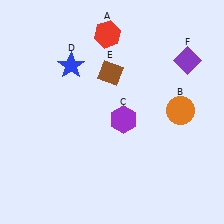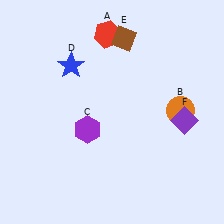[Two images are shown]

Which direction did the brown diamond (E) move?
The brown diamond (E) moved up.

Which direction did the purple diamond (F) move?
The purple diamond (F) moved down.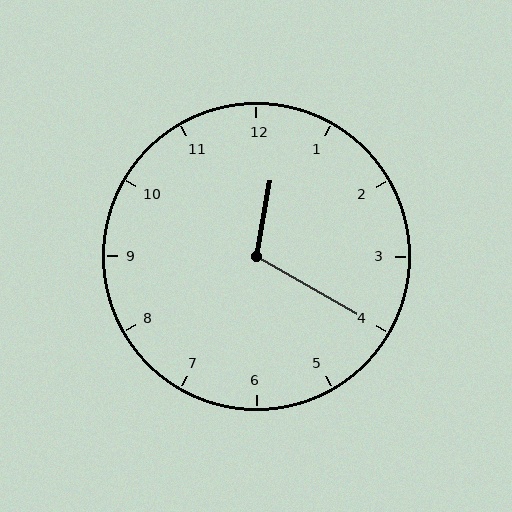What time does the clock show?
12:20.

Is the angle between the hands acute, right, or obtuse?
It is obtuse.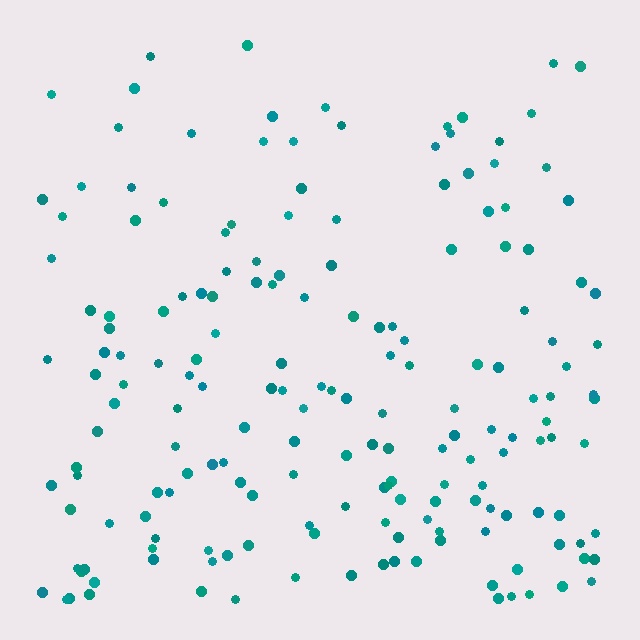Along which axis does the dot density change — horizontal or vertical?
Vertical.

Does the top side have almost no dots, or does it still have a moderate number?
Still a moderate number, just noticeably fewer than the bottom.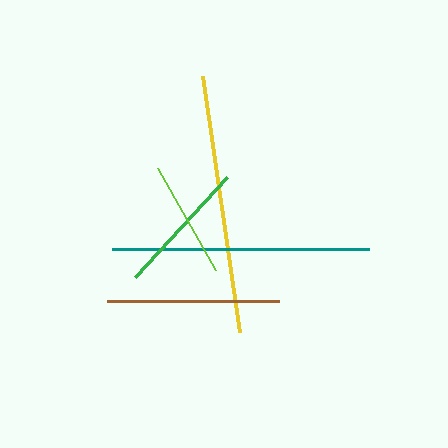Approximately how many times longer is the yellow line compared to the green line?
The yellow line is approximately 1.9 times the length of the green line.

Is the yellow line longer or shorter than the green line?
The yellow line is longer than the green line.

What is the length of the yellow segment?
The yellow segment is approximately 259 pixels long.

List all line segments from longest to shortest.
From longest to shortest: yellow, teal, brown, green, lime.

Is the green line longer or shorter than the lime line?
The green line is longer than the lime line.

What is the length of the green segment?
The green segment is approximately 136 pixels long.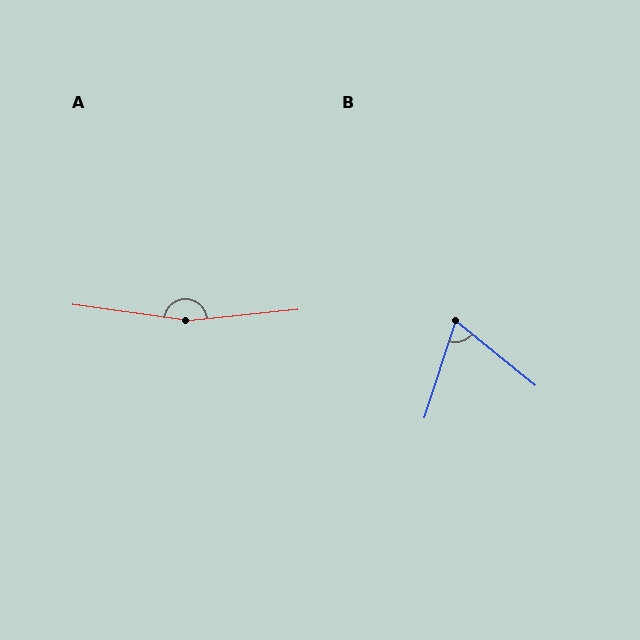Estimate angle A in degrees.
Approximately 167 degrees.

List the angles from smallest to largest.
B (69°), A (167°).